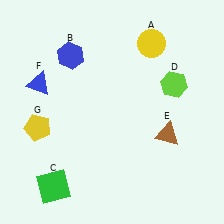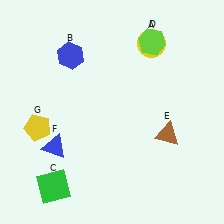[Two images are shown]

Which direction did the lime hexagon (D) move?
The lime hexagon (D) moved up.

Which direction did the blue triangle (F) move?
The blue triangle (F) moved down.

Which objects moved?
The objects that moved are: the lime hexagon (D), the blue triangle (F).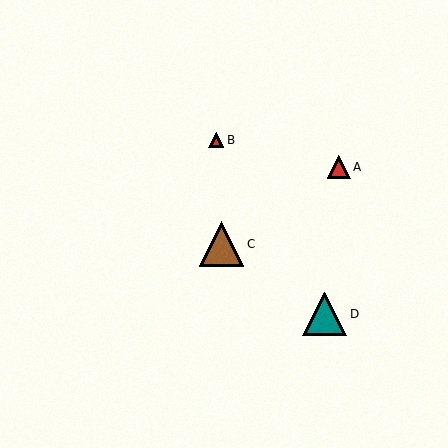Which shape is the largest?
The brown triangle (labeled C) is the largest.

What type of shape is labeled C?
Shape C is a brown triangle.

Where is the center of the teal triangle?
The center of the teal triangle is at (325, 314).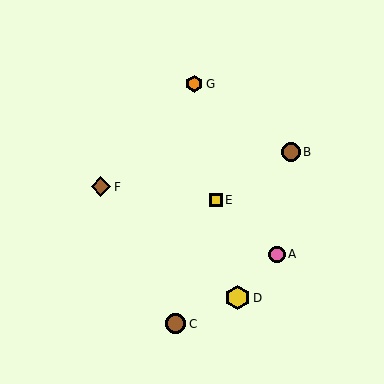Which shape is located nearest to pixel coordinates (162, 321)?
The brown circle (labeled C) at (176, 324) is nearest to that location.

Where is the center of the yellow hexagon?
The center of the yellow hexagon is at (237, 298).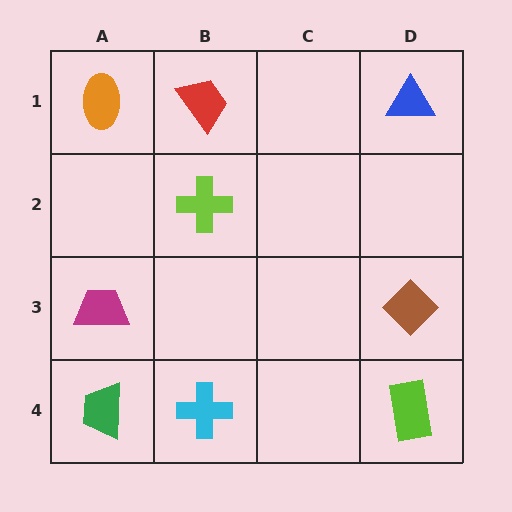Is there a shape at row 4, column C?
No, that cell is empty.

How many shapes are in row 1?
3 shapes.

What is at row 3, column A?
A magenta trapezoid.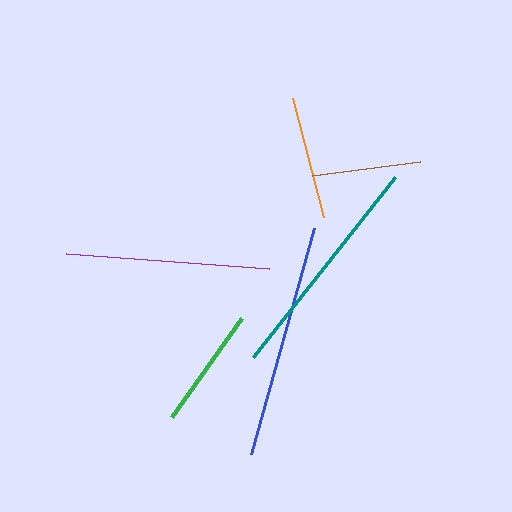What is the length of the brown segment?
The brown segment is approximately 109 pixels long.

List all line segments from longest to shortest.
From longest to shortest: blue, teal, purple, orange, green, brown.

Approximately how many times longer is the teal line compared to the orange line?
The teal line is approximately 1.9 times the length of the orange line.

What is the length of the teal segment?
The teal segment is approximately 229 pixels long.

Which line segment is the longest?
The blue line is the longest at approximately 235 pixels.